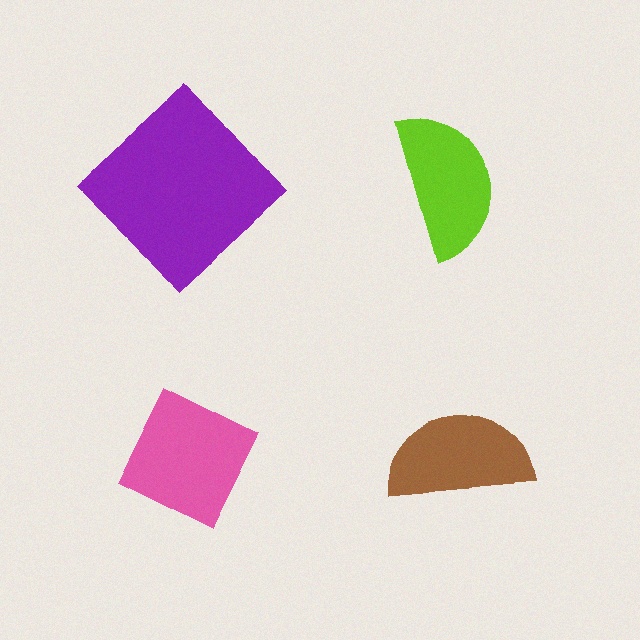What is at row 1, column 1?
A purple diamond.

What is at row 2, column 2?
A brown semicircle.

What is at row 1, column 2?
A lime semicircle.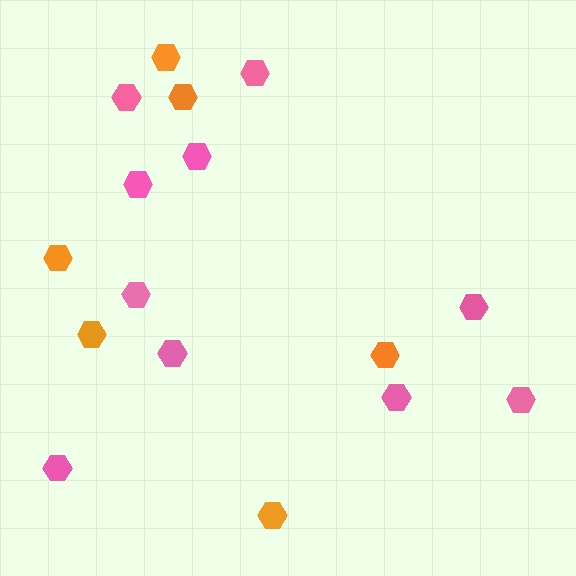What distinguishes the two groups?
There are 2 groups: one group of pink hexagons (10) and one group of orange hexagons (6).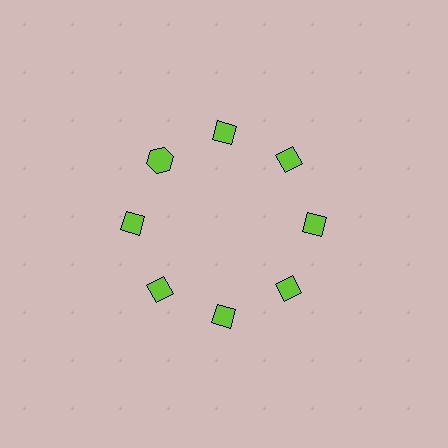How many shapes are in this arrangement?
There are 8 shapes arranged in a ring pattern.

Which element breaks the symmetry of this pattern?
The lime hexagon at roughly the 10 o'clock position breaks the symmetry. All other shapes are lime diamonds.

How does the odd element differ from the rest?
It has a different shape: hexagon instead of diamond.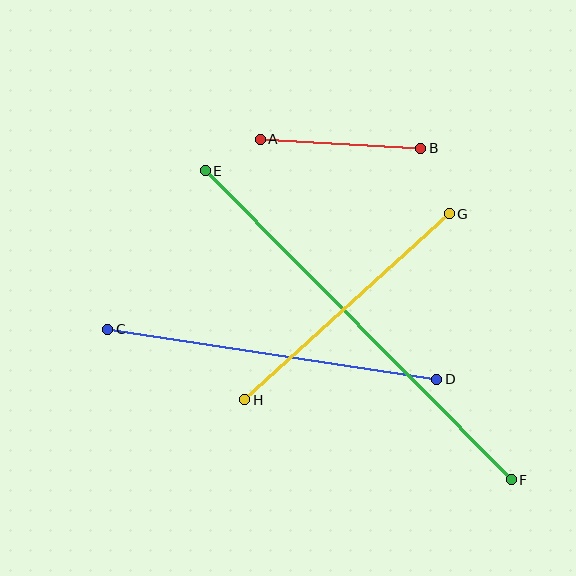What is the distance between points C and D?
The distance is approximately 332 pixels.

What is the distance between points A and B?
The distance is approximately 161 pixels.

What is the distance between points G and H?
The distance is approximately 276 pixels.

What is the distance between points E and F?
The distance is approximately 435 pixels.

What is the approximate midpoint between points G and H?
The midpoint is at approximately (347, 307) pixels.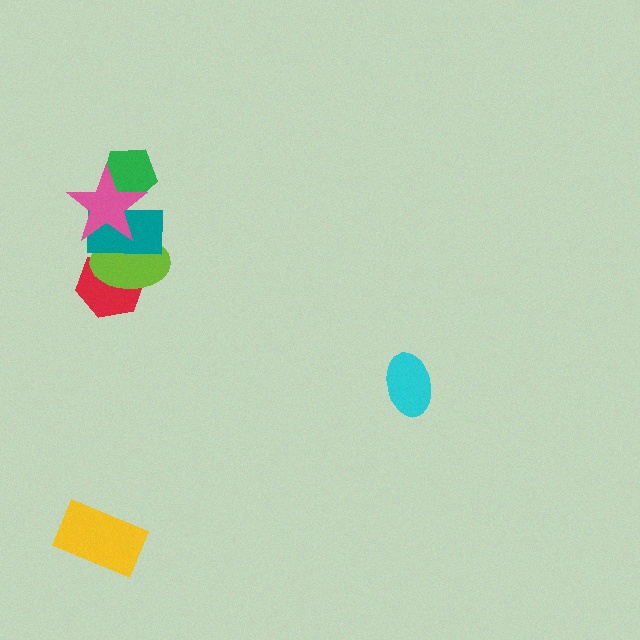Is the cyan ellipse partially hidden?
No, no other shape covers it.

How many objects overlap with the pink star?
3 objects overlap with the pink star.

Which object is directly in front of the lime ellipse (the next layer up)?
The teal rectangle is directly in front of the lime ellipse.